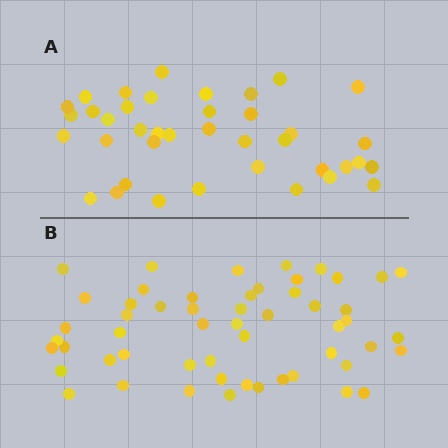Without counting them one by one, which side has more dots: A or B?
Region B (the bottom region) has more dots.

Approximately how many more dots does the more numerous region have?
Region B has approximately 15 more dots than region A.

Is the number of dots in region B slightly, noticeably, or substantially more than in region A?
Region B has noticeably more, but not dramatically so. The ratio is roughly 1.4 to 1.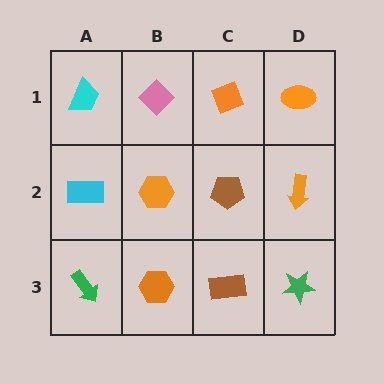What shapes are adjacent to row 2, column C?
An orange diamond (row 1, column C), a brown rectangle (row 3, column C), an orange hexagon (row 2, column B), an orange arrow (row 2, column D).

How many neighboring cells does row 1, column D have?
2.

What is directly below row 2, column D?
A green star.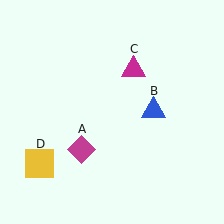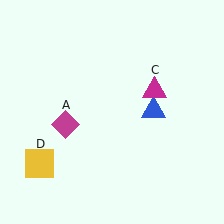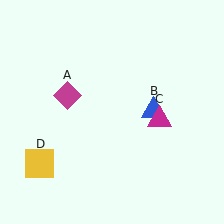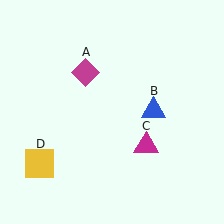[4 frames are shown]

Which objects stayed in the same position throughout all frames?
Blue triangle (object B) and yellow square (object D) remained stationary.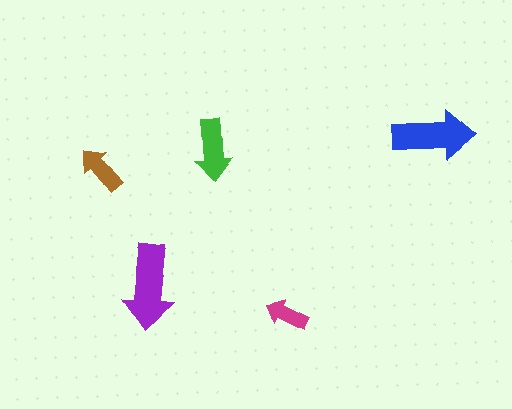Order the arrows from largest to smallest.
the purple one, the blue one, the green one, the brown one, the magenta one.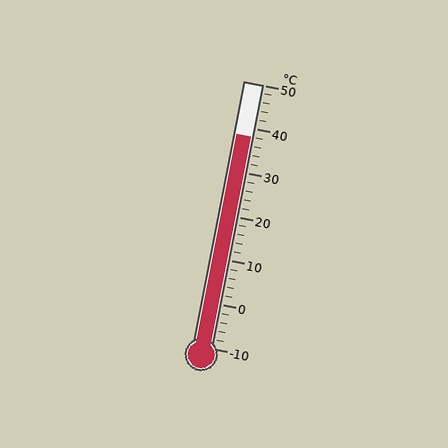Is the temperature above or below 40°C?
The temperature is below 40°C.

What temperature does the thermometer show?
The thermometer shows approximately 38°C.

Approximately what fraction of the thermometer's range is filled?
The thermometer is filled to approximately 80% of its range.